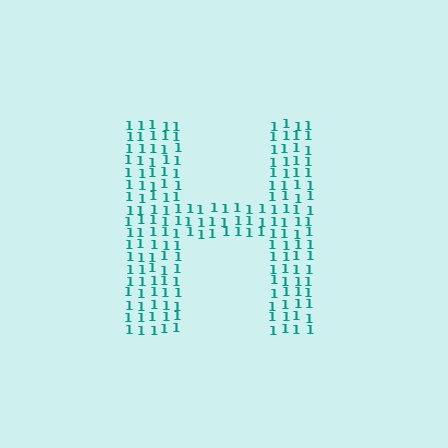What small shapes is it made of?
It is made of small digit 1's.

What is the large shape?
The large shape is the letter H.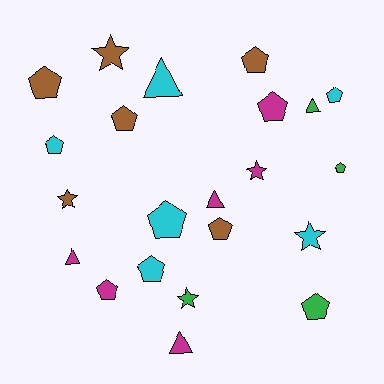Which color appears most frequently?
Magenta, with 6 objects.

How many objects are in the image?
There are 22 objects.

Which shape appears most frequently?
Pentagon, with 12 objects.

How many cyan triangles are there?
There is 1 cyan triangle.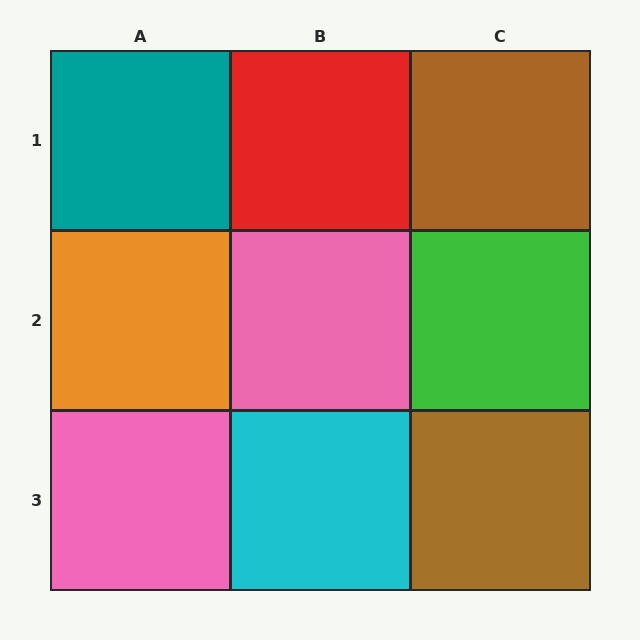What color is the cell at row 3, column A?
Pink.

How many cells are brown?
2 cells are brown.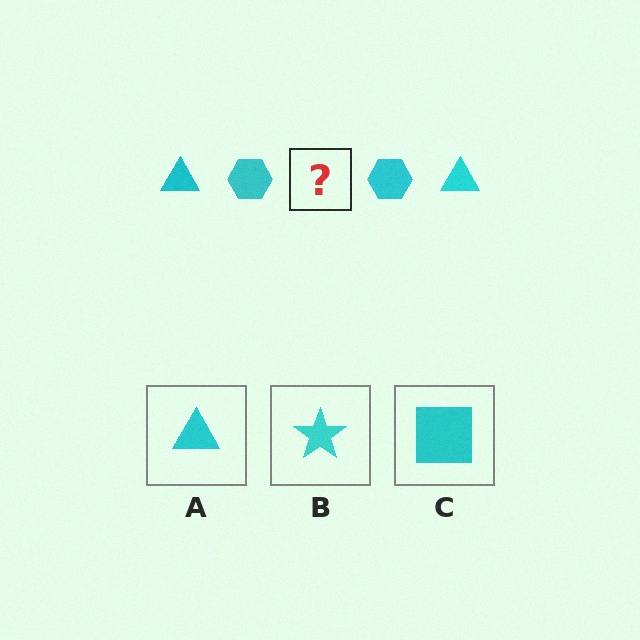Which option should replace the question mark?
Option A.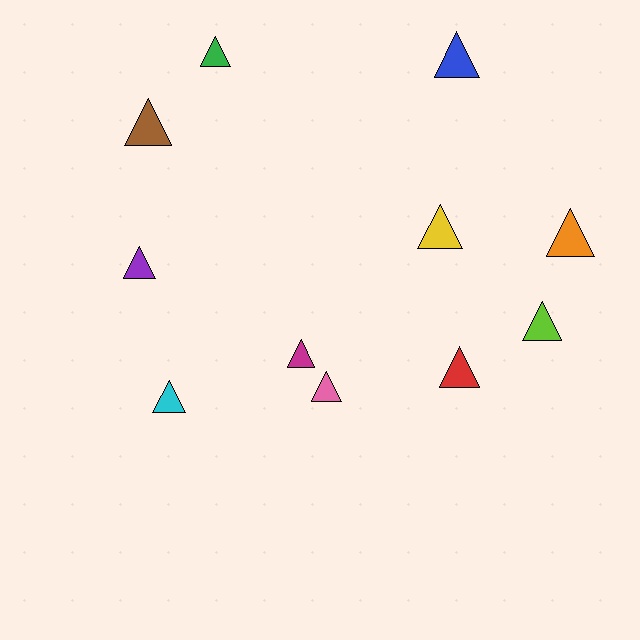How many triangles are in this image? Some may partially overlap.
There are 11 triangles.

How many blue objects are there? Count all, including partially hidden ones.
There is 1 blue object.